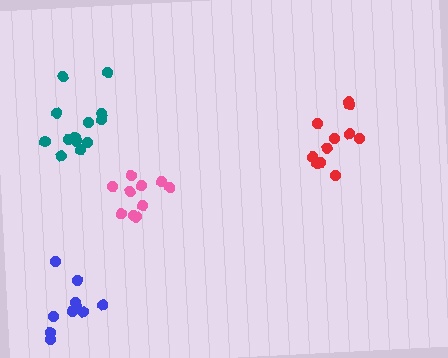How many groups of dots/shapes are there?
There are 4 groups.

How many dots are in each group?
Group 1: 13 dots, Group 2: 10 dots, Group 3: 11 dots, Group 4: 10 dots (44 total).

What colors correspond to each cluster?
The clusters are colored: teal, pink, red, blue.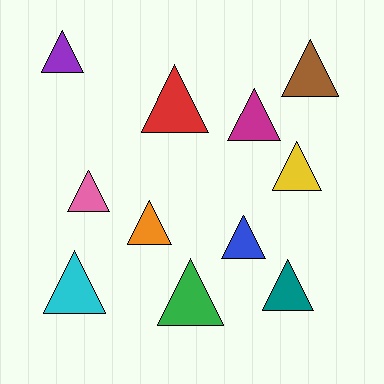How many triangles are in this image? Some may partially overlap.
There are 11 triangles.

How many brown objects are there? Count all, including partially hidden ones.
There is 1 brown object.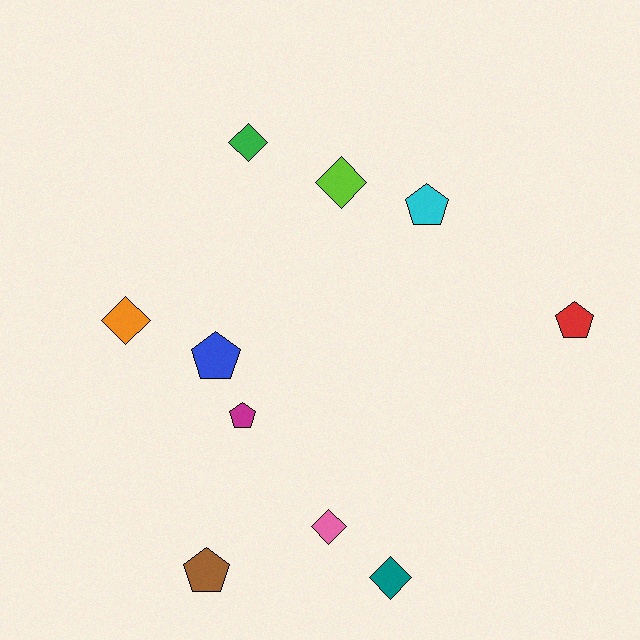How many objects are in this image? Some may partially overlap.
There are 10 objects.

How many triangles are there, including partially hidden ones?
There are no triangles.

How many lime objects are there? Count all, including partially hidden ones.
There is 1 lime object.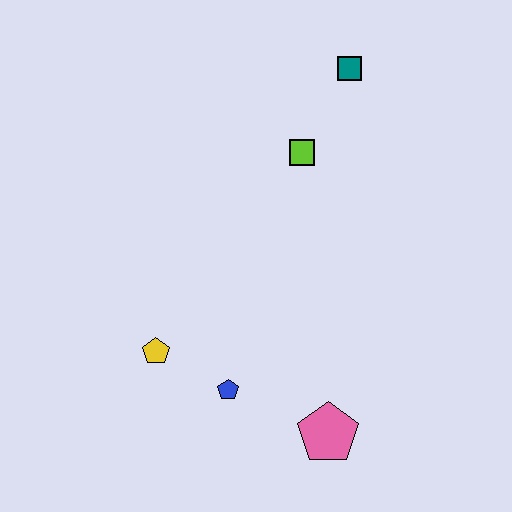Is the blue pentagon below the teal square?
Yes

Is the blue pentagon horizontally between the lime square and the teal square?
No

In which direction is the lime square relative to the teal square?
The lime square is below the teal square.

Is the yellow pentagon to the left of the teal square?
Yes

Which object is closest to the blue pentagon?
The yellow pentagon is closest to the blue pentagon.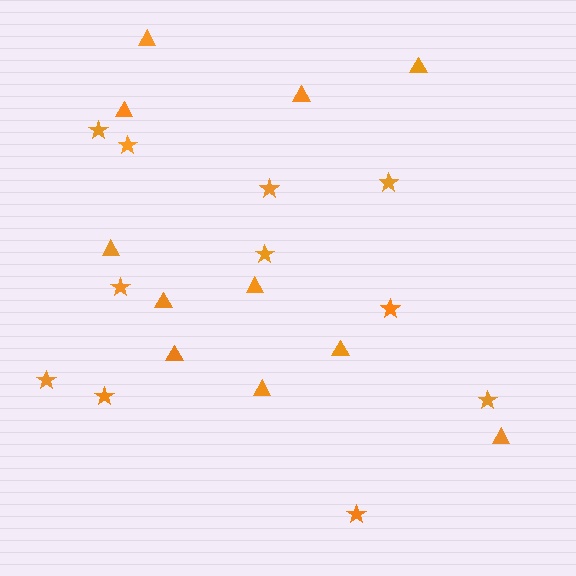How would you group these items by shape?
There are 2 groups: one group of stars (11) and one group of triangles (11).